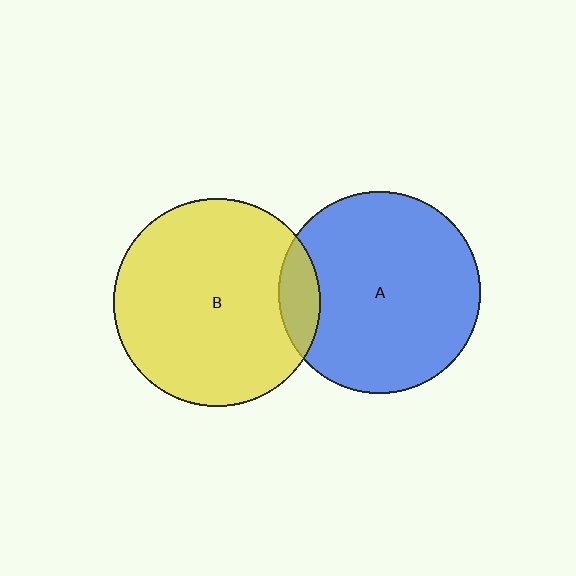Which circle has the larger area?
Circle B (yellow).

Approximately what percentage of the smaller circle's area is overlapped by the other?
Approximately 10%.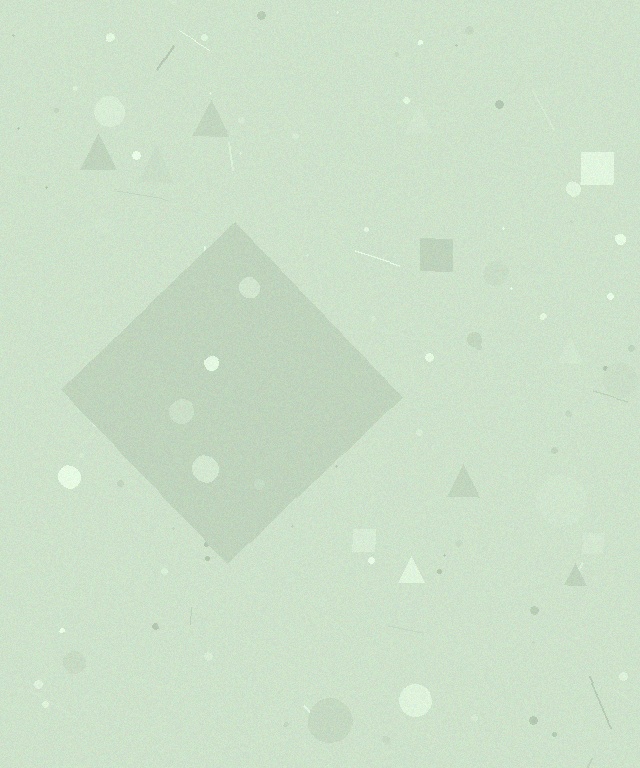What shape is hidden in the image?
A diamond is hidden in the image.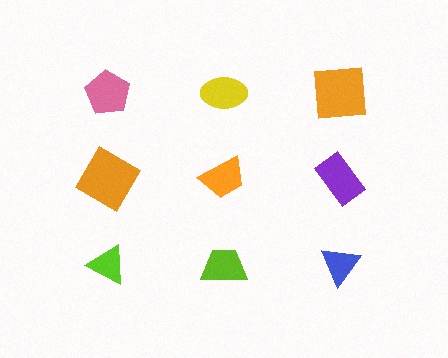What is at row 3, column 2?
A lime trapezoid.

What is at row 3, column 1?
A lime triangle.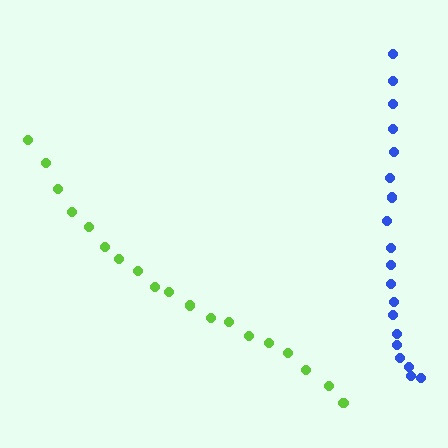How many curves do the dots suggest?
There are 2 distinct paths.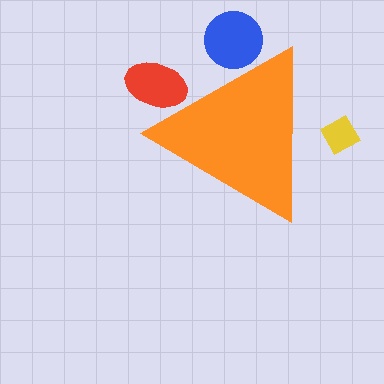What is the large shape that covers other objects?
An orange triangle.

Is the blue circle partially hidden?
Yes, the blue circle is partially hidden behind the orange triangle.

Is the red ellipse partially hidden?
Yes, the red ellipse is partially hidden behind the orange triangle.